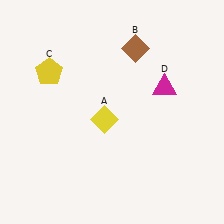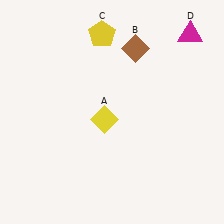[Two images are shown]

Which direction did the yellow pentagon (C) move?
The yellow pentagon (C) moved right.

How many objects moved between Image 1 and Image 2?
2 objects moved between the two images.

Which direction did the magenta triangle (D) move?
The magenta triangle (D) moved up.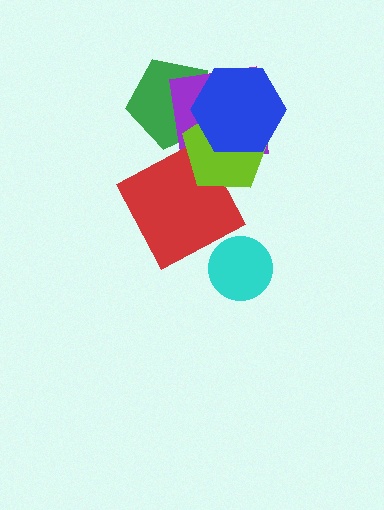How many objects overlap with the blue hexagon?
3 objects overlap with the blue hexagon.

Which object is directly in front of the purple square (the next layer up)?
The lime pentagon is directly in front of the purple square.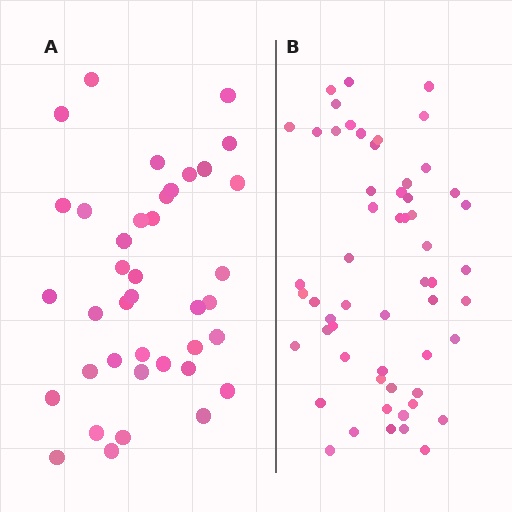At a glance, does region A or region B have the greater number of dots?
Region B (the right region) has more dots.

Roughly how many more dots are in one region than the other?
Region B has approximately 15 more dots than region A.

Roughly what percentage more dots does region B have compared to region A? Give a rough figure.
About 45% more.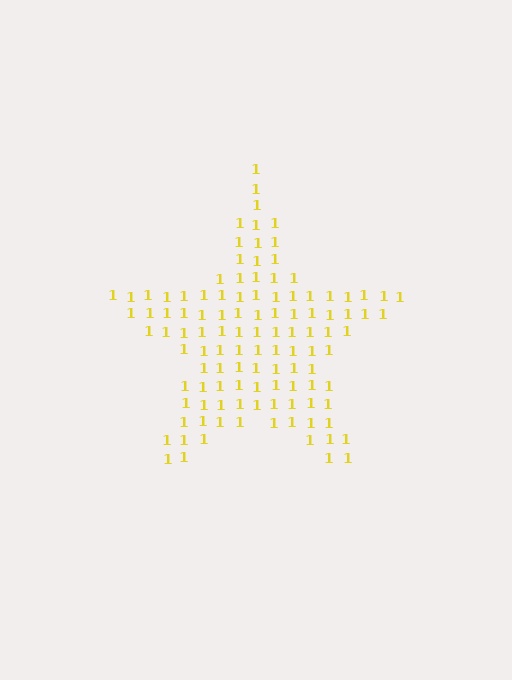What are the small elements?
The small elements are digit 1's.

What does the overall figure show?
The overall figure shows a star.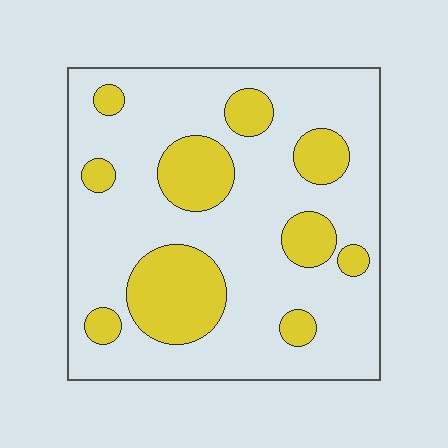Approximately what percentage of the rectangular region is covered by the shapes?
Approximately 25%.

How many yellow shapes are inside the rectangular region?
10.